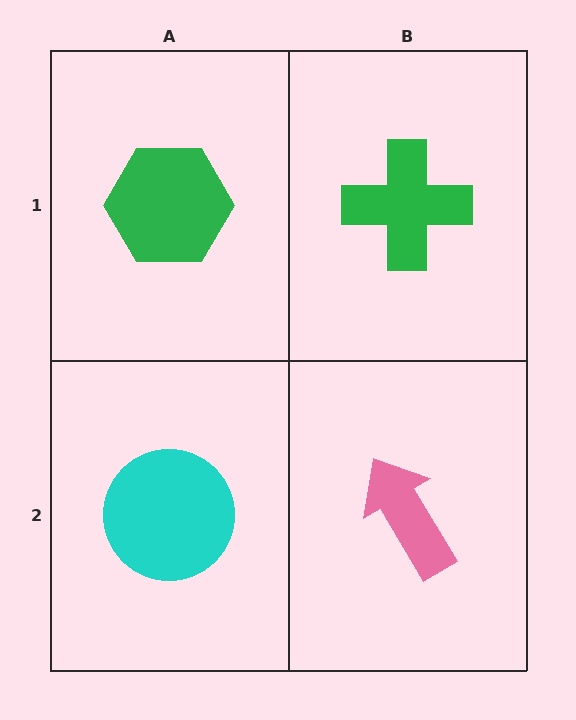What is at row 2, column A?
A cyan circle.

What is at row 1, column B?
A green cross.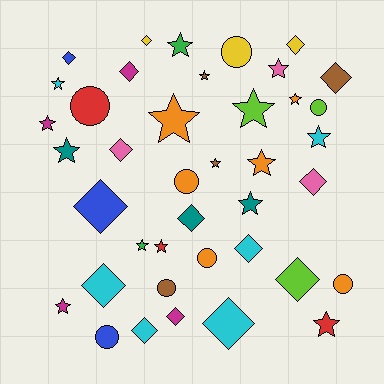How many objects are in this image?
There are 40 objects.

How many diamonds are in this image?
There are 15 diamonds.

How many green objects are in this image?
There are 2 green objects.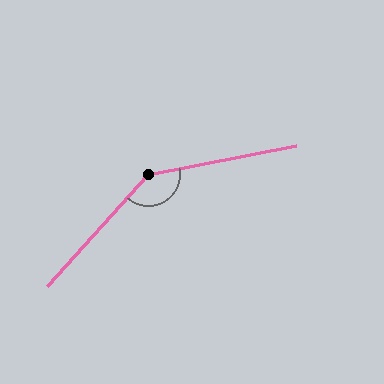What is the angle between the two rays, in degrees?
Approximately 143 degrees.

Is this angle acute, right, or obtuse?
It is obtuse.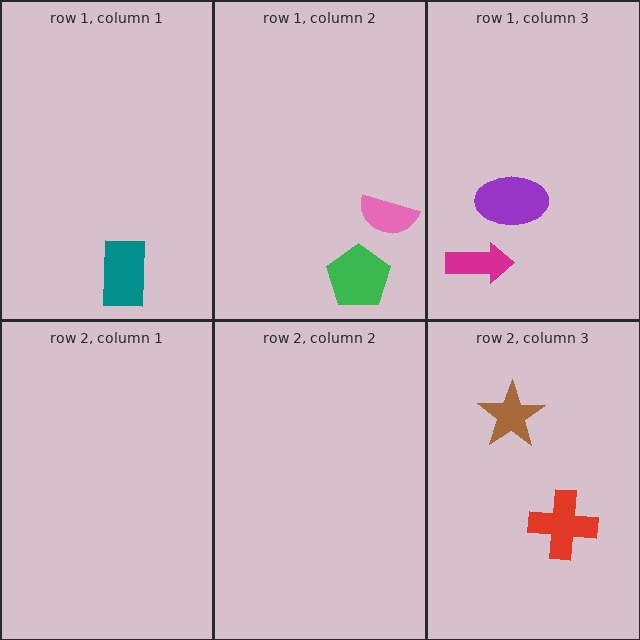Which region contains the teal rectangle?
The row 1, column 1 region.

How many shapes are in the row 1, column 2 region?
2.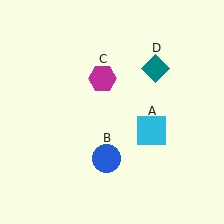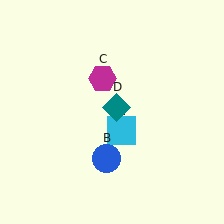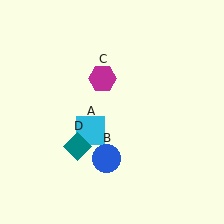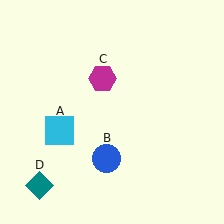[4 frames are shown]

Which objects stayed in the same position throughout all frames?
Blue circle (object B) and magenta hexagon (object C) remained stationary.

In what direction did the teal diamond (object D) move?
The teal diamond (object D) moved down and to the left.